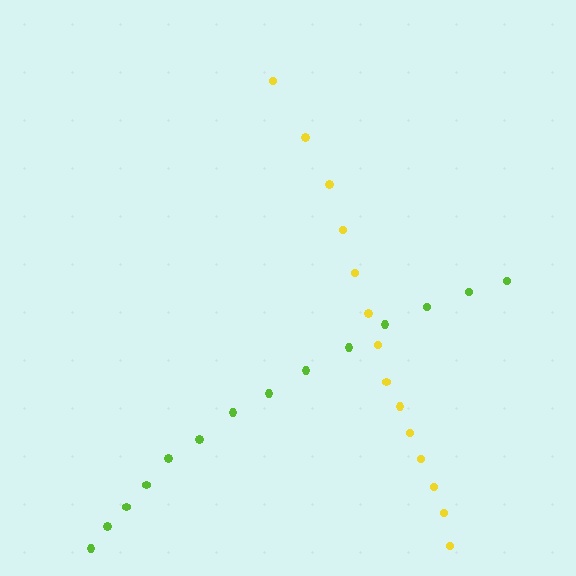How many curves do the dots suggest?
There are 2 distinct paths.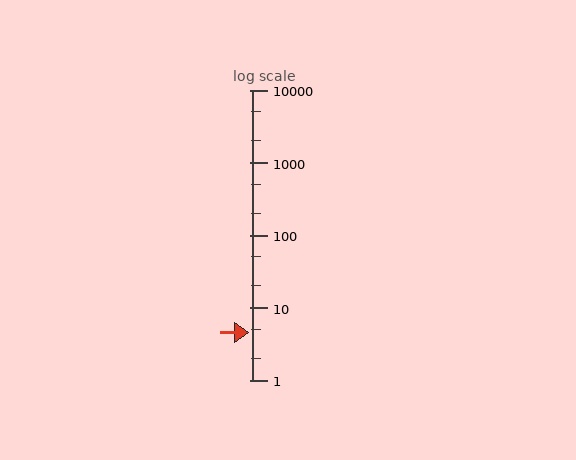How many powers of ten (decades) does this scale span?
The scale spans 4 decades, from 1 to 10000.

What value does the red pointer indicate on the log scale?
The pointer indicates approximately 4.5.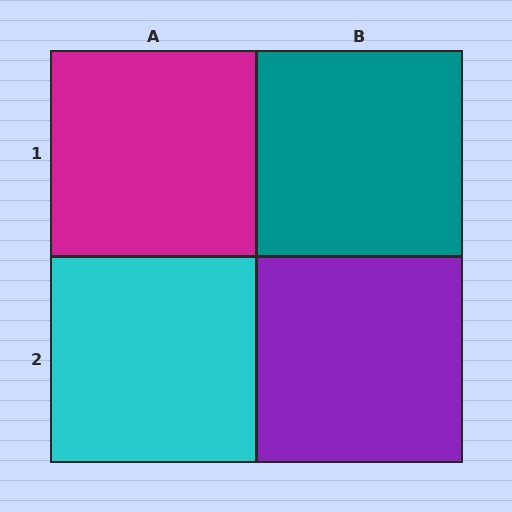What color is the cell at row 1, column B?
Teal.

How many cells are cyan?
1 cell is cyan.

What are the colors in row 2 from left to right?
Cyan, purple.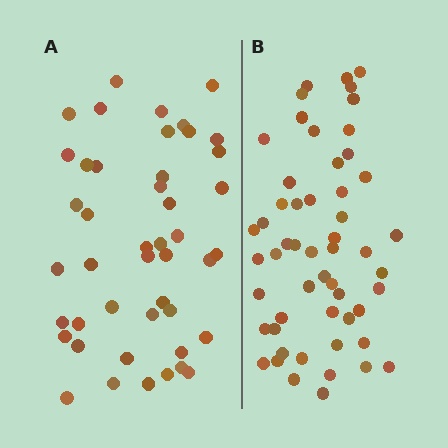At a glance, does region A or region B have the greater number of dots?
Region B (the right region) has more dots.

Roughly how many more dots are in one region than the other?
Region B has roughly 8 or so more dots than region A.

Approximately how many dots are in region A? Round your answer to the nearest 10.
About 40 dots. (The exact count is 45, which rounds to 40.)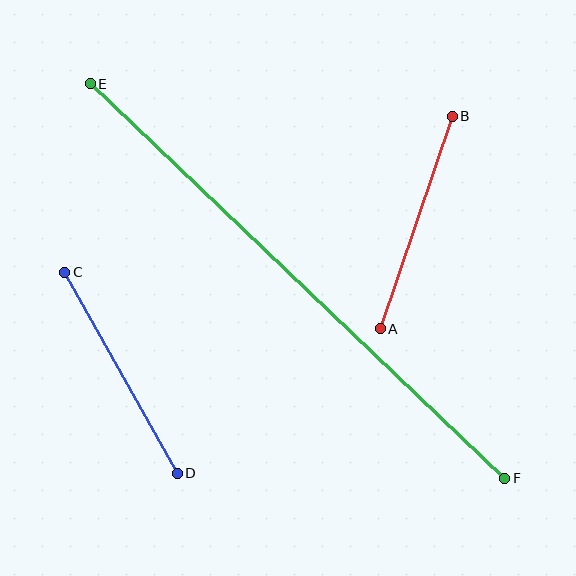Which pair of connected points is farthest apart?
Points E and F are farthest apart.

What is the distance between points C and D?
The distance is approximately 231 pixels.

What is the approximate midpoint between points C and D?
The midpoint is at approximately (121, 373) pixels.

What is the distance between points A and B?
The distance is approximately 224 pixels.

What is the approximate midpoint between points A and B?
The midpoint is at approximately (416, 223) pixels.